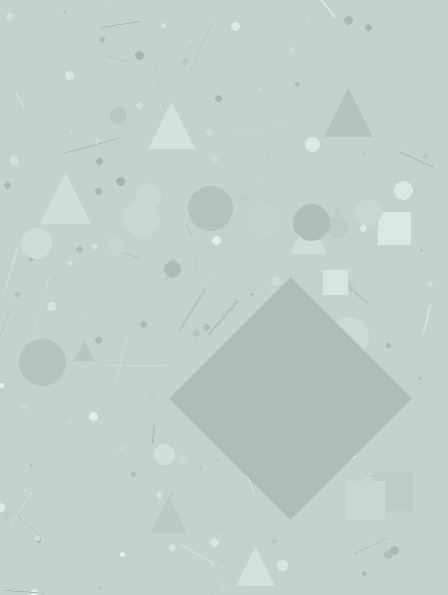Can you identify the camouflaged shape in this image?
The camouflaged shape is a diamond.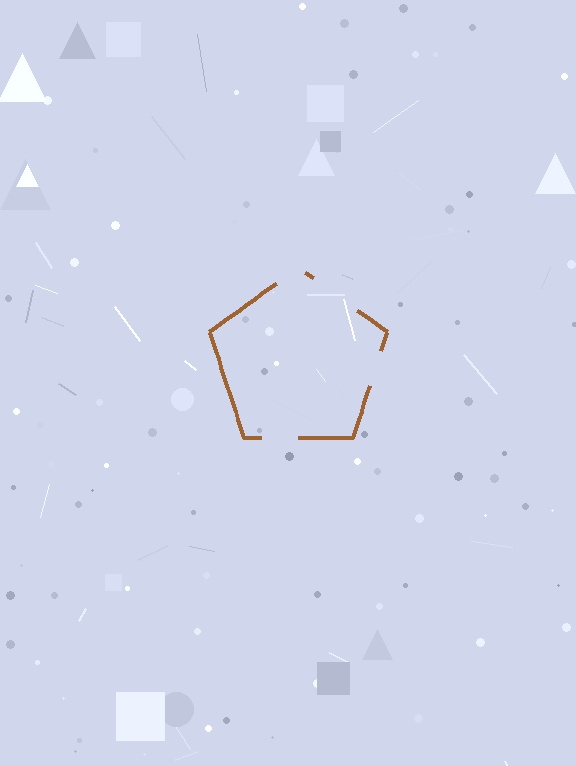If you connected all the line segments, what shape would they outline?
They would outline a pentagon.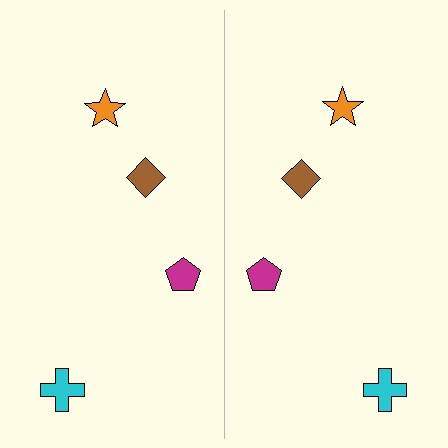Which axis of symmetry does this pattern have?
The pattern has a vertical axis of symmetry running through the center of the image.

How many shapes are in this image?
There are 8 shapes in this image.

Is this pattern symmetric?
Yes, this pattern has bilateral (reflection) symmetry.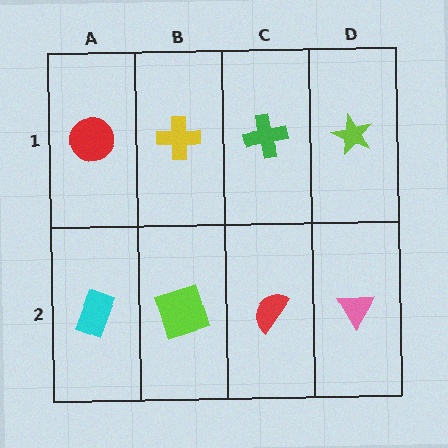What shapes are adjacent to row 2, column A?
A red circle (row 1, column A), a lime square (row 2, column B).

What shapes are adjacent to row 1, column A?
A cyan rectangle (row 2, column A), a yellow cross (row 1, column B).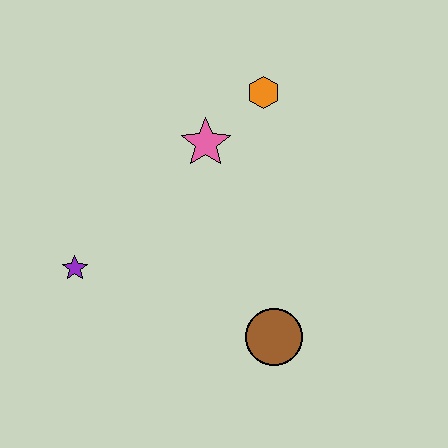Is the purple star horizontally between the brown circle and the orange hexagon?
No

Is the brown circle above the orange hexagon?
No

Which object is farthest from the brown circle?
The orange hexagon is farthest from the brown circle.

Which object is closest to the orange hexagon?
The pink star is closest to the orange hexagon.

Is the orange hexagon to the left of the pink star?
No